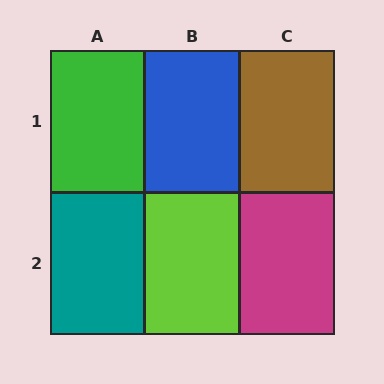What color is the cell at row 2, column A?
Teal.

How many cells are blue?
1 cell is blue.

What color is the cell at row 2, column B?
Lime.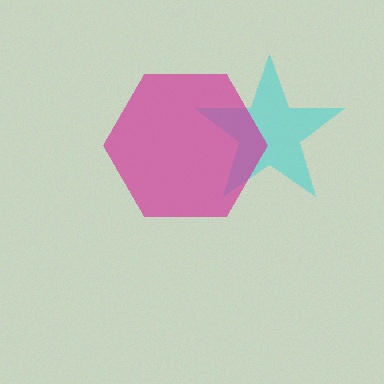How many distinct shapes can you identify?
There are 2 distinct shapes: a cyan star, a magenta hexagon.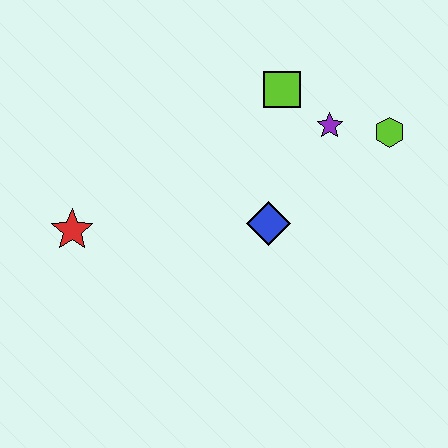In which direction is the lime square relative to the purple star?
The lime square is to the left of the purple star.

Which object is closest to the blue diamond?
The purple star is closest to the blue diamond.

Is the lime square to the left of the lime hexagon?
Yes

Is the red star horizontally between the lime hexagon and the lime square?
No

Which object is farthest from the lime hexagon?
The red star is farthest from the lime hexagon.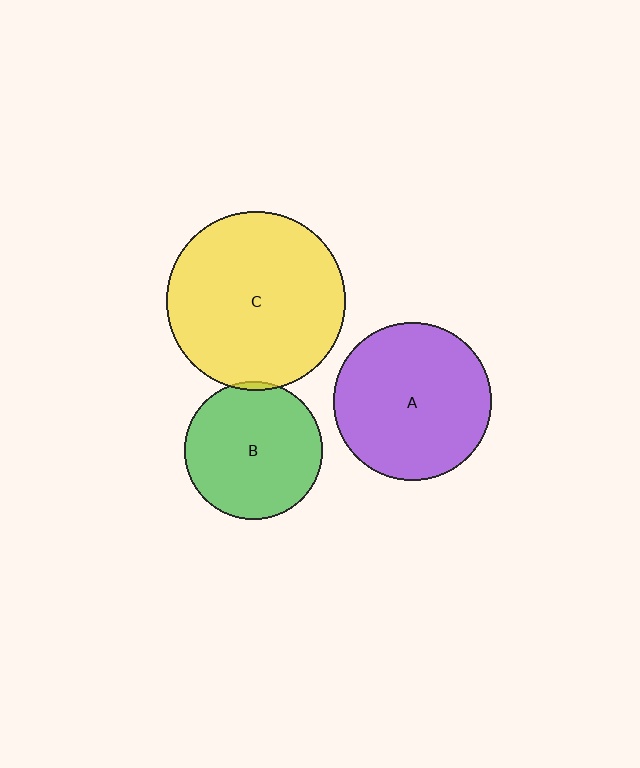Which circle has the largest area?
Circle C (yellow).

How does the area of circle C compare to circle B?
Approximately 1.7 times.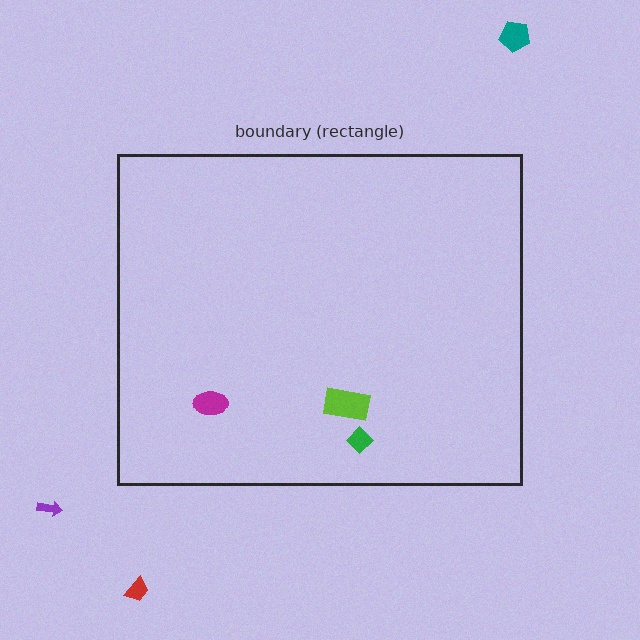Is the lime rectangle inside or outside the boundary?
Inside.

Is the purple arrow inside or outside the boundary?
Outside.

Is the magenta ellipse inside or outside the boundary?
Inside.